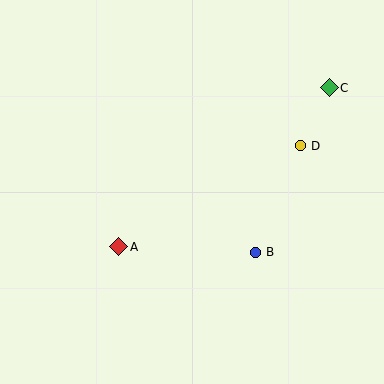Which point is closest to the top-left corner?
Point A is closest to the top-left corner.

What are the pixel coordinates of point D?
Point D is at (300, 146).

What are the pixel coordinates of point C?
Point C is at (329, 88).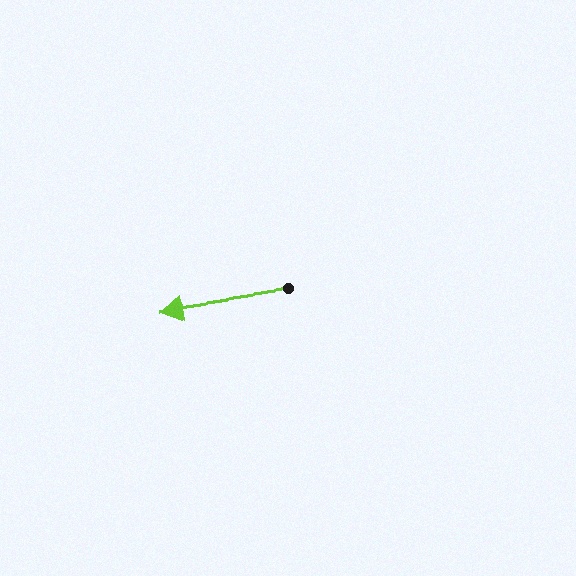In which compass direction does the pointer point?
West.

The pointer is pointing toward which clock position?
Roughly 9 o'clock.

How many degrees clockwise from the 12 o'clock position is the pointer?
Approximately 262 degrees.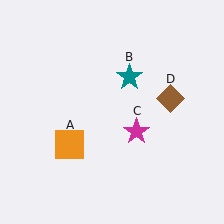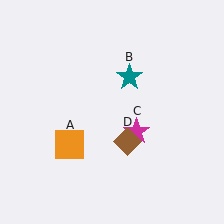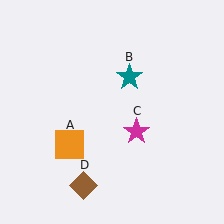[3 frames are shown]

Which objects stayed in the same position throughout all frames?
Orange square (object A) and teal star (object B) and magenta star (object C) remained stationary.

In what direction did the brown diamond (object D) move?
The brown diamond (object D) moved down and to the left.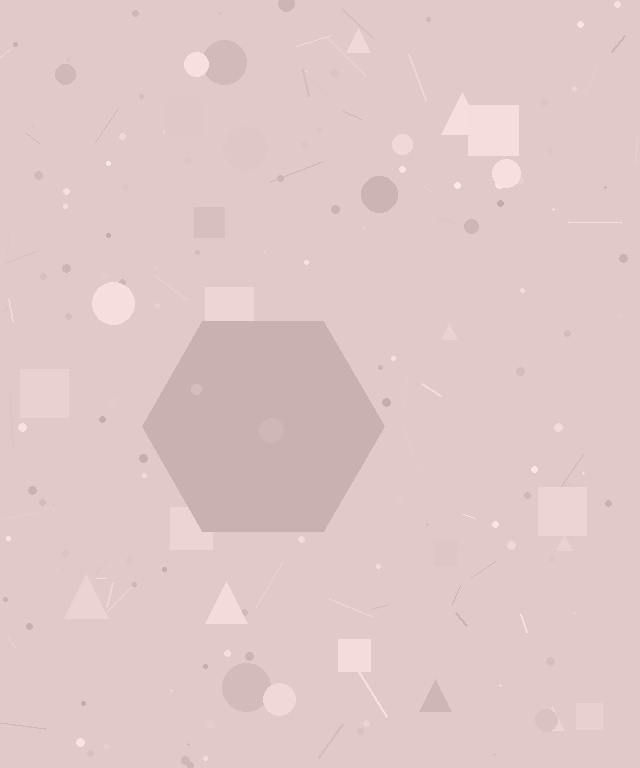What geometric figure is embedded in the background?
A hexagon is embedded in the background.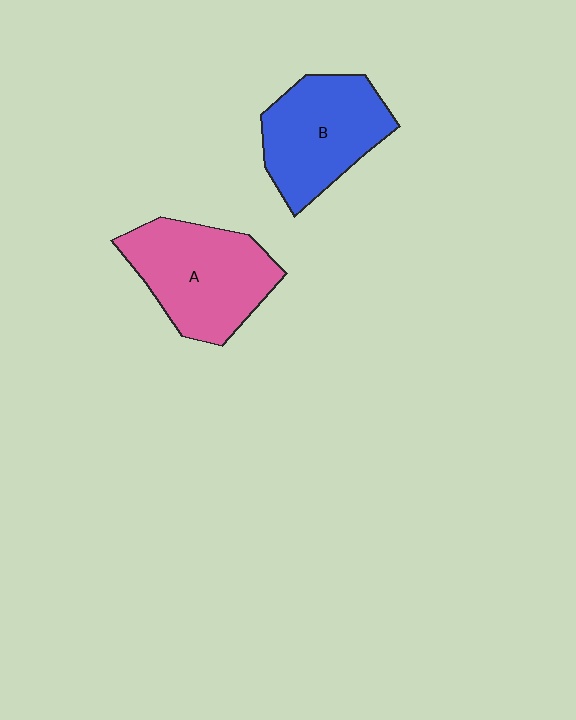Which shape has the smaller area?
Shape B (blue).